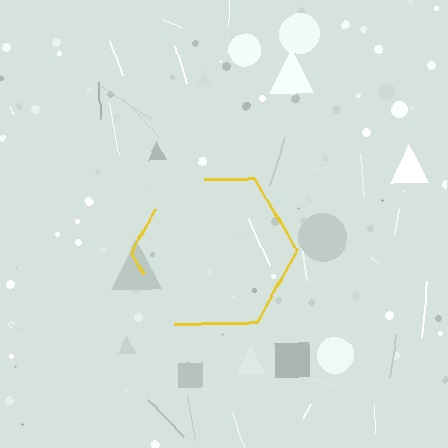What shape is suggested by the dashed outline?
The dashed outline suggests a hexagon.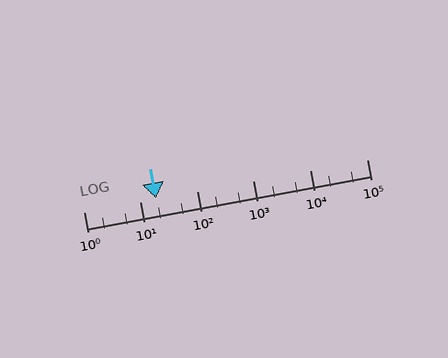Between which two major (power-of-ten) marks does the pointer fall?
The pointer is between 10 and 100.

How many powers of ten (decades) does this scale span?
The scale spans 5 decades, from 1 to 100000.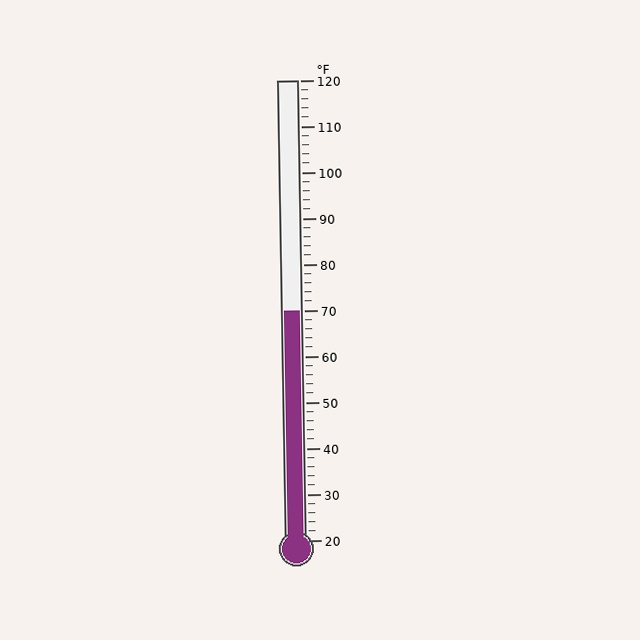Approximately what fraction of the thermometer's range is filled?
The thermometer is filled to approximately 50% of its range.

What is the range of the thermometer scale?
The thermometer scale ranges from 20°F to 120°F.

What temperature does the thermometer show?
The thermometer shows approximately 70°F.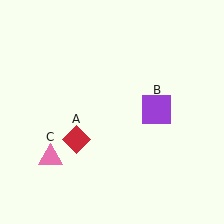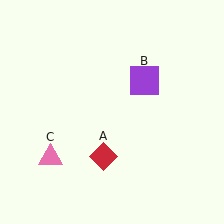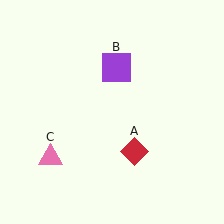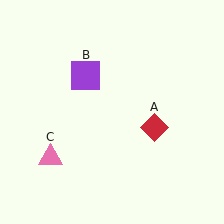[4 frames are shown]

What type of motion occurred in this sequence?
The red diamond (object A), purple square (object B) rotated counterclockwise around the center of the scene.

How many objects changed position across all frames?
2 objects changed position: red diamond (object A), purple square (object B).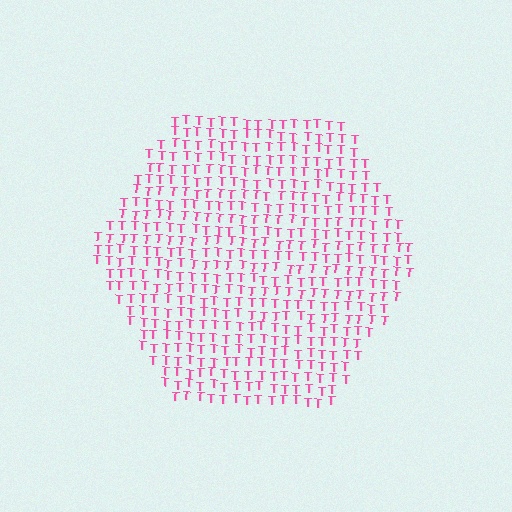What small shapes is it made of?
It is made of small letter T's.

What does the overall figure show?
The overall figure shows a hexagon.